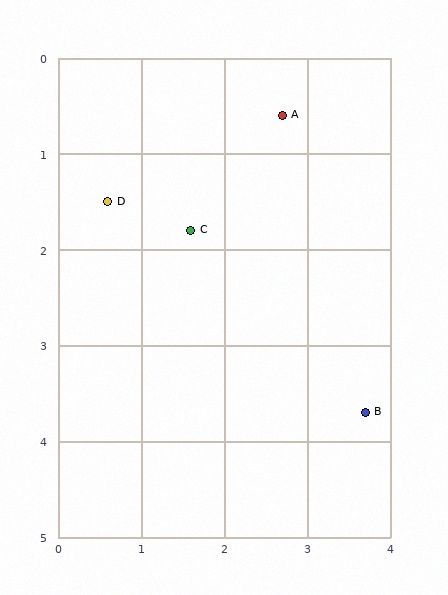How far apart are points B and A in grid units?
Points B and A are about 3.3 grid units apart.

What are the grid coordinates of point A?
Point A is at approximately (2.7, 0.6).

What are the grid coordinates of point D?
Point D is at approximately (0.6, 1.5).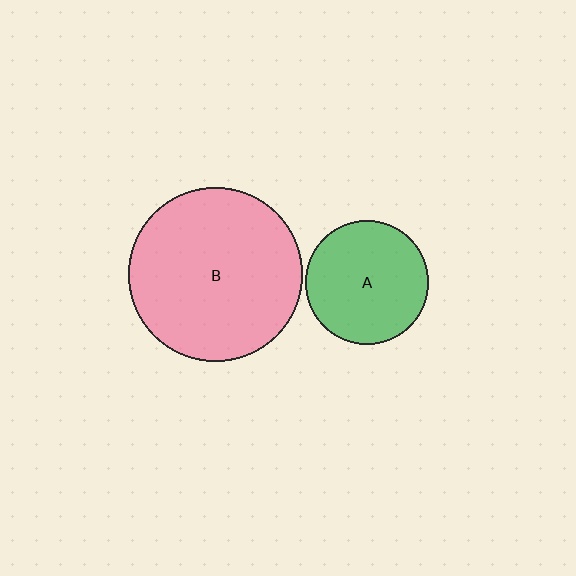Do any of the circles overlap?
No, none of the circles overlap.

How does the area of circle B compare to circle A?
Approximately 2.0 times.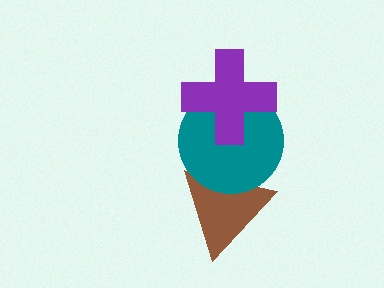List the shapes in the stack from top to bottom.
From top to bottom: the purple cross, the teal circle, the brown triangle.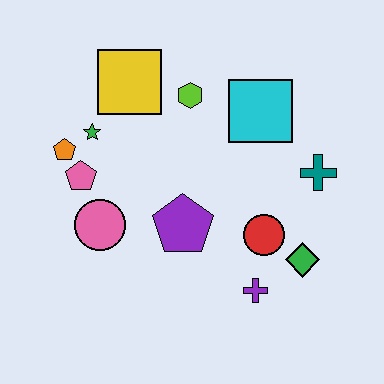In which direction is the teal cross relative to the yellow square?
The teal cross is to the right of the yellow square.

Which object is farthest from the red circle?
The orange pentagon is farthest from the red circle.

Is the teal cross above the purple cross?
Yes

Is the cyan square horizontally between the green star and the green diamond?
Yes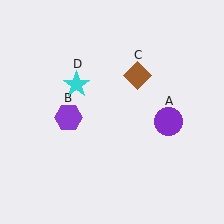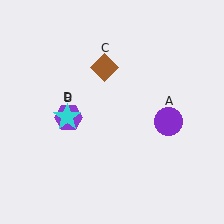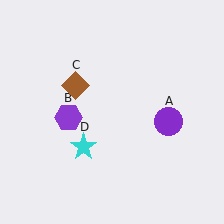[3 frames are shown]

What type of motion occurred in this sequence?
The brown diamond (object C), cyan star (object D) rotated counterclockwise around the center of the scene.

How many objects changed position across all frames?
2 objects changed position: brown diamond (object C), cyan star (object D).